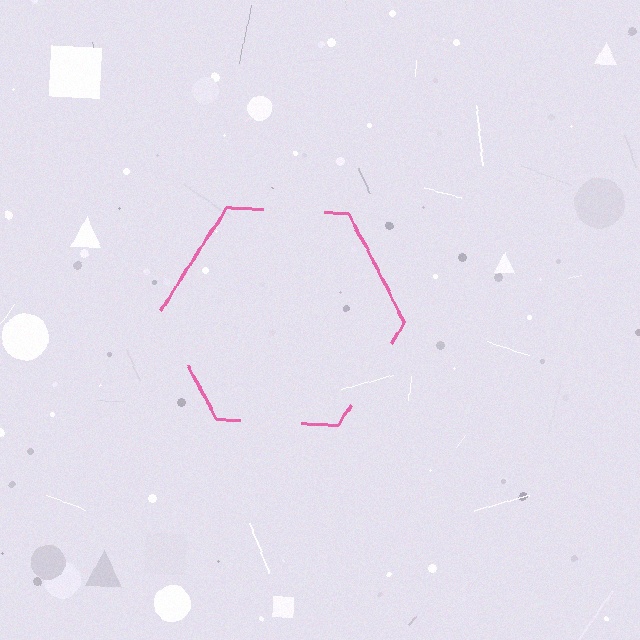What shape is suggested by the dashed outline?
The dashed outline suggests a hexagon.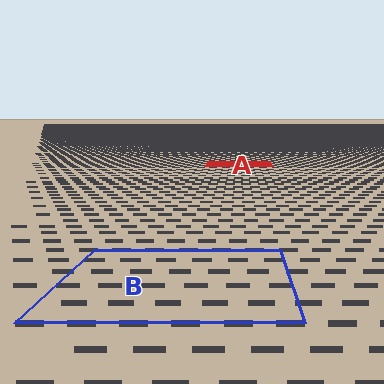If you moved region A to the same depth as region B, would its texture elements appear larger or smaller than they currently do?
They would appear larger. At a closer depth, the same texture elements are projected at a bigger on-screen size.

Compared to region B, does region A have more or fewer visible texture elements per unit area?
Region A has more texture elements per unit area — they are packed more densely because it is farther away.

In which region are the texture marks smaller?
The texture marks are smaller in region A, because it is farther away.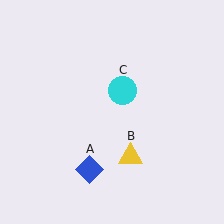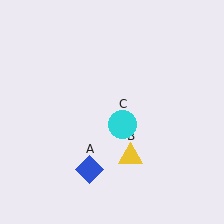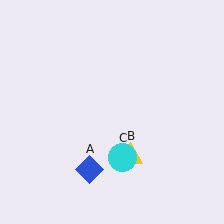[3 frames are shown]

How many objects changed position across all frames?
1 object changed position: cyan circle (object C).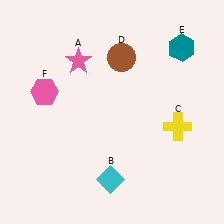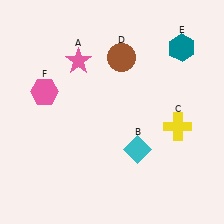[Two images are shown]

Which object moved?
The cyan diamond (B) moved up.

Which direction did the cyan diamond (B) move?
The cyan diamond (B) moved up.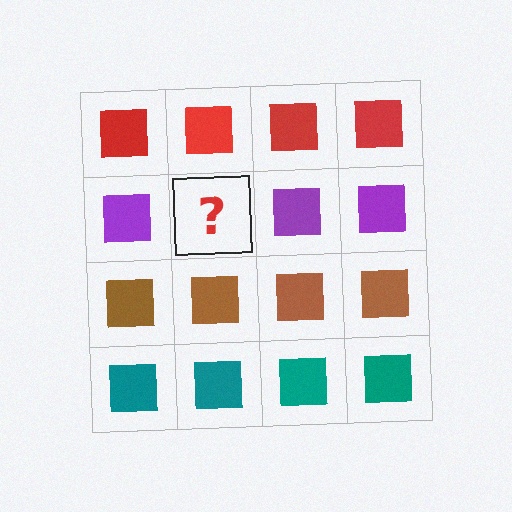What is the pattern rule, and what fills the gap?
The rule is that each row has a consistent color. The gap should be filled with a purple square.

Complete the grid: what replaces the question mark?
The question mark should be replaced with a purple square.